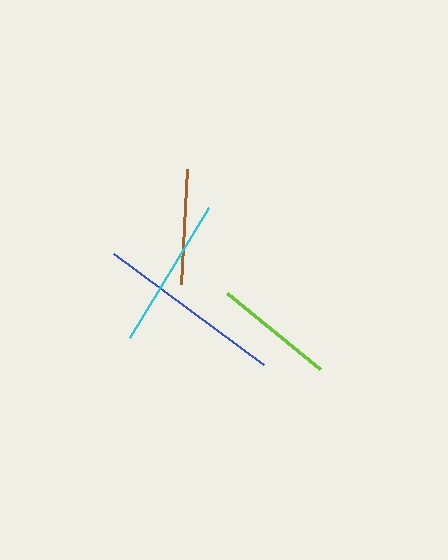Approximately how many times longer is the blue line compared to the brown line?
The blue line is approximately 1.6 times the length of the brown line.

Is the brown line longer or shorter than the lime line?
The lime line is longer than the brown line.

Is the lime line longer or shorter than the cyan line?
The cyan line is longer than the lime line.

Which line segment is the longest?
The blue line is the longest at approximately 186 pixels.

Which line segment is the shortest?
The brown line is the shortest at approximately 115 pixels.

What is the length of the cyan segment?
The cyan segment is approximately 152 pixels long.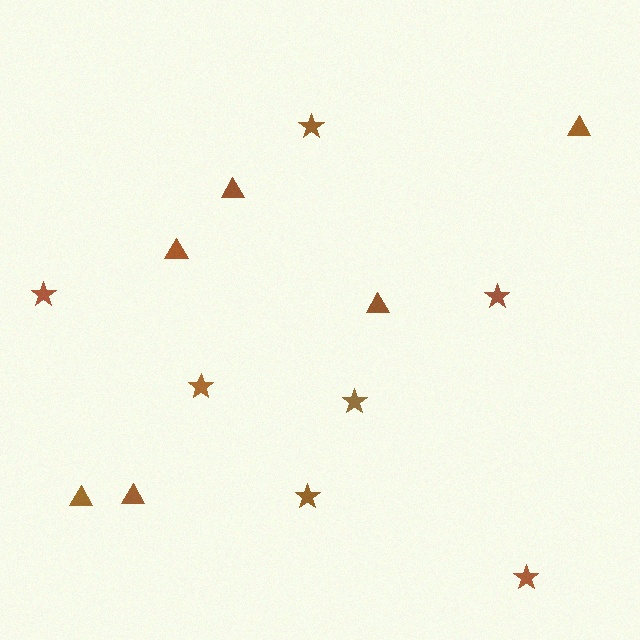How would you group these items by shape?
There are 2 groups: one group of triangles (6) and one group of stars (7).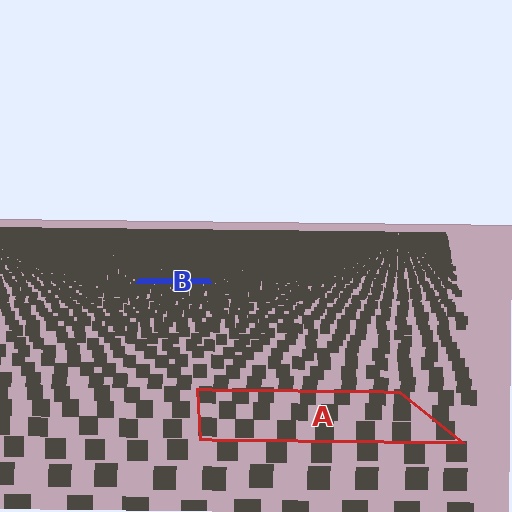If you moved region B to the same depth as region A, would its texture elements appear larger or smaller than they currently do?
They would appear larger. At a closer depth, the same texture elements are projected at a bigger on-screen size.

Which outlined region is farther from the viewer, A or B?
Region B is farther from the viewer — the texture elements inside it appear smaller and more densely packed.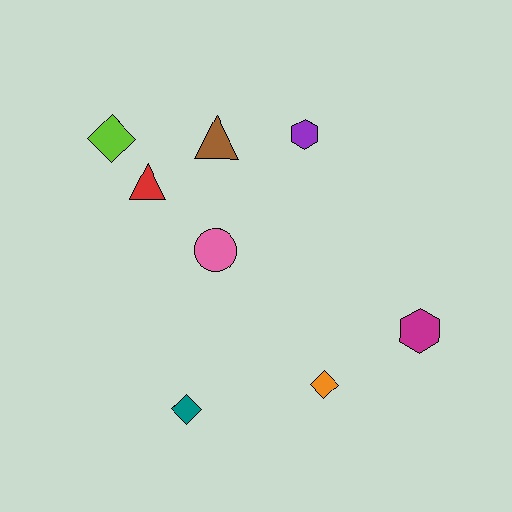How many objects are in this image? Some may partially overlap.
There are 8 objects.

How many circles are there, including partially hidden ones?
There is 1 circle.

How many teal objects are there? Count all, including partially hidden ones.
There is 1 teal object.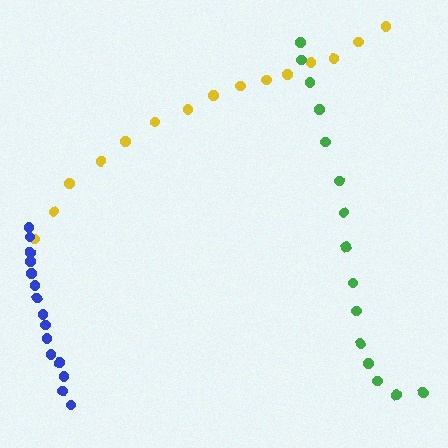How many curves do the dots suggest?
There are 3 distinct paths.